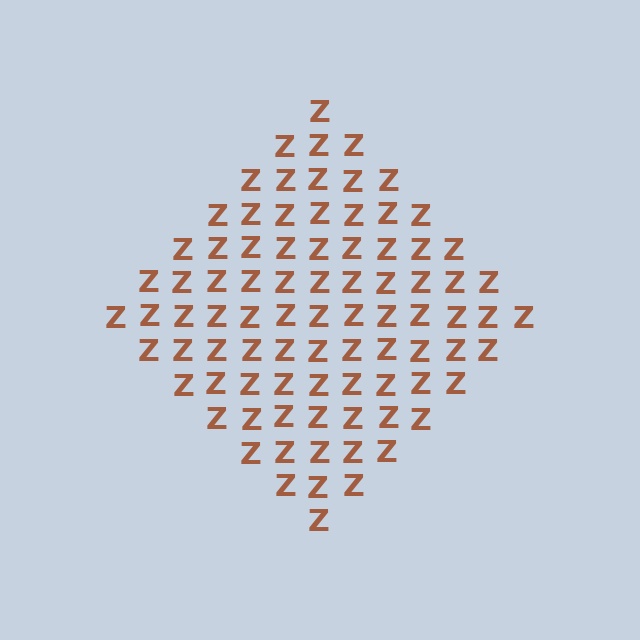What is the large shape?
The large shape is a diamond.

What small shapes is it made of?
It is made of small letter Z's.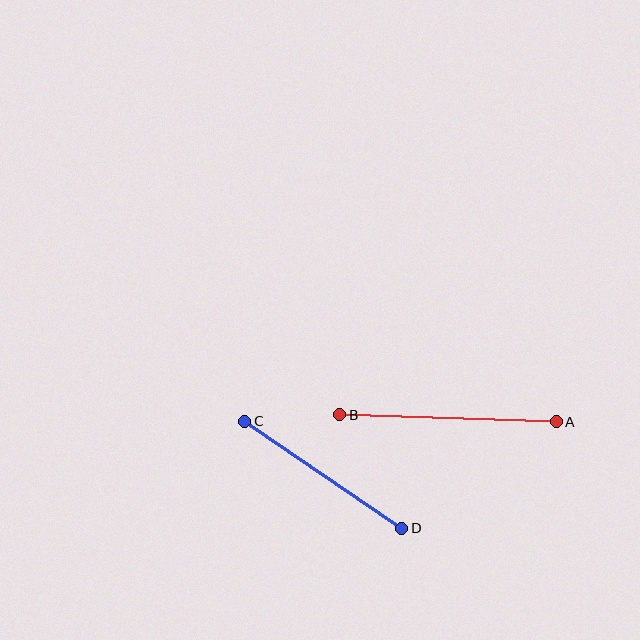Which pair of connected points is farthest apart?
Points A and B are farthest apart.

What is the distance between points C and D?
The distance is approximately 190 pixels.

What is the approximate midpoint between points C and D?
The midpoint is at approximately (323, 475) pixels.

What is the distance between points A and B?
The distance is approximately 216 pixels.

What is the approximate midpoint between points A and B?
The midpoint is at approximately (448, 418) pixels.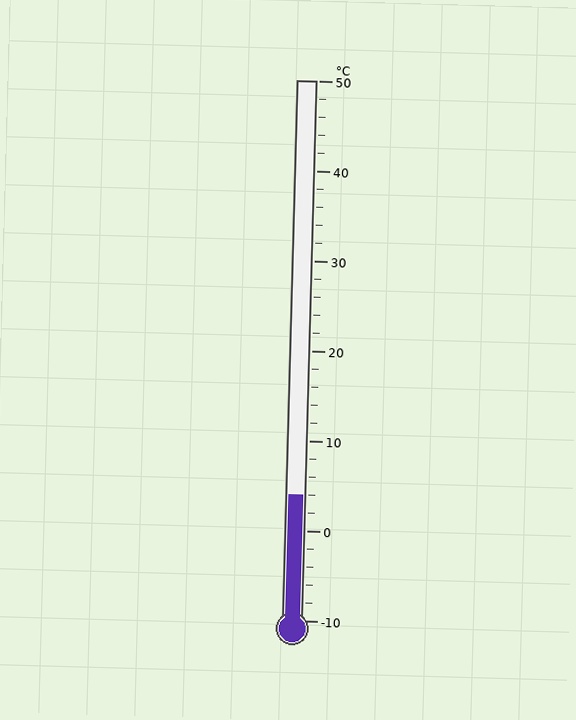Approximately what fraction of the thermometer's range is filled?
The thermometer is filled to approximately 25% of its range.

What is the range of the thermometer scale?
The thermometer scale ranges from -10°C to 50°C.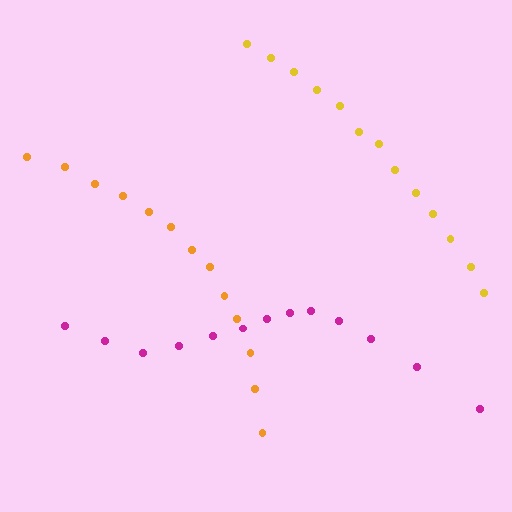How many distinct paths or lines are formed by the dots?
There are 3 distinct paths.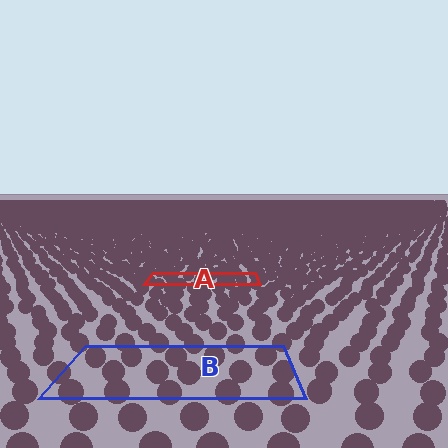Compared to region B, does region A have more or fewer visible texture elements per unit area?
Region A has more texture elements per unit area — they are packed more densely because it is farther away.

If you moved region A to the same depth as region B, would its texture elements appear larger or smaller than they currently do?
They would appear larger. At a closer depth, the same texture elements are projected at a bigger on-screen size.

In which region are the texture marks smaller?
The texture marks are smaller in region A, because it is farther away.